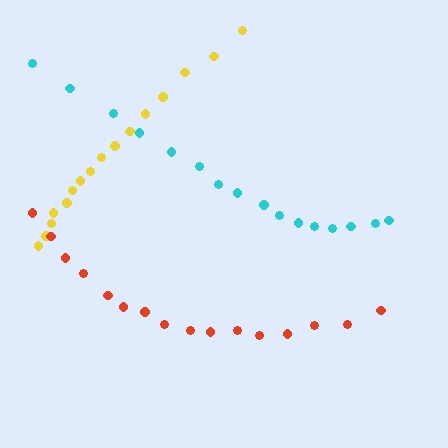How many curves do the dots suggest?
There are 3 distinct paths.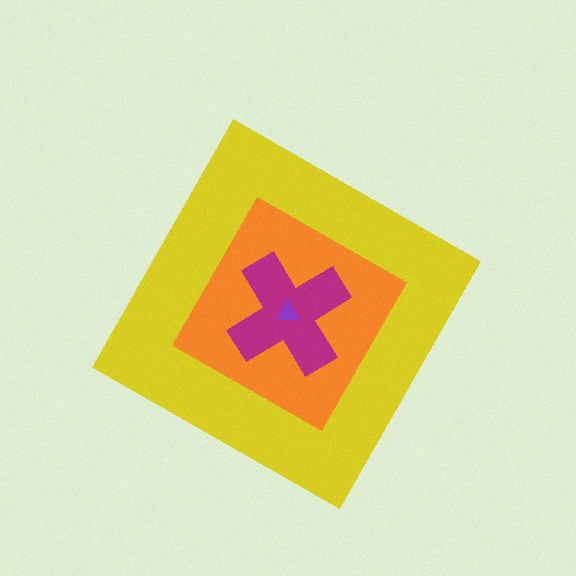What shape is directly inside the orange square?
The magenta cross.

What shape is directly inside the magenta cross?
The purple triangle.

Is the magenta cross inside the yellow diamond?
Yes.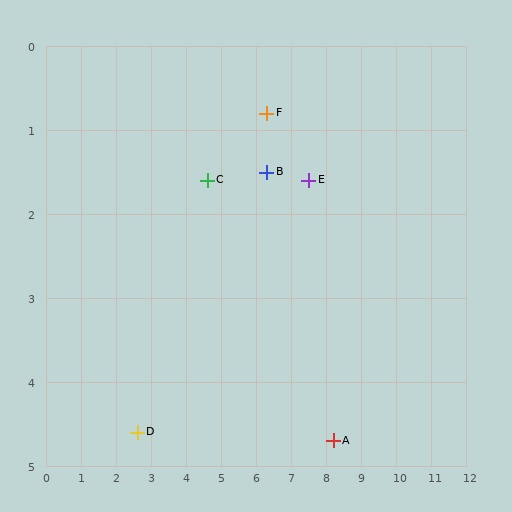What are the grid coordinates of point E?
Point E is at approximately (7.5, 1.6).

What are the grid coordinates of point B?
Point B is at approximately (6.3, 1.5).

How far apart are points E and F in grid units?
Points E and F are about 1.4 grid units apart.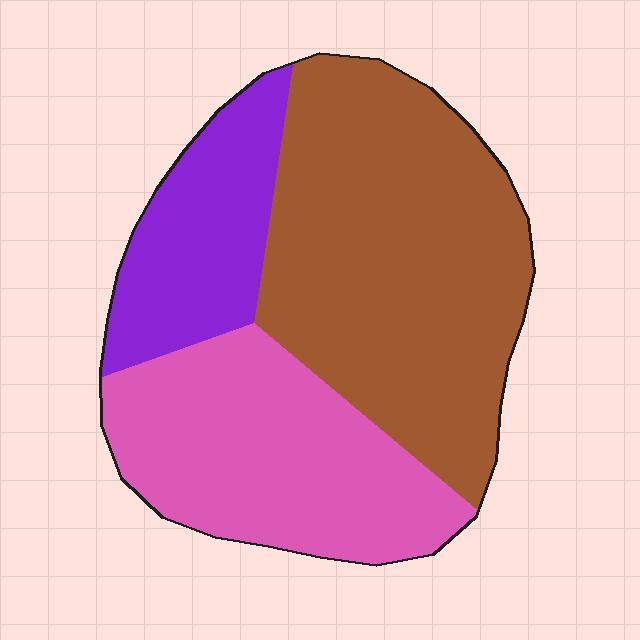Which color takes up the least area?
Purple, at roughly 20%.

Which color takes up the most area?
Brown, at roughly 50%.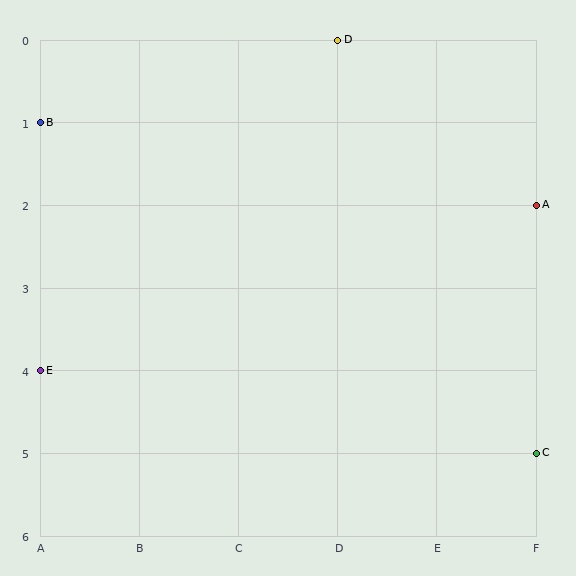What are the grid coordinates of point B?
Point B is at grid coordinates (A, 1).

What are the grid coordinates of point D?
Point D is at grid coordinates (D, 0).